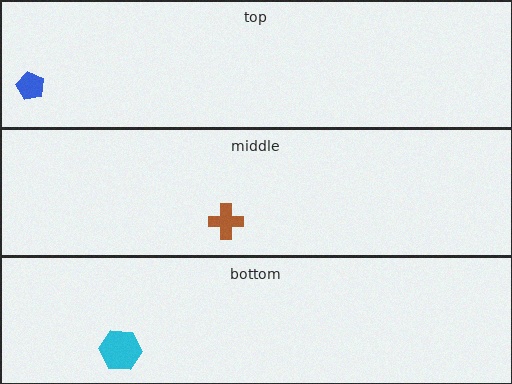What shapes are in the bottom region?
The cyan hexagon.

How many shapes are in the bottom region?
1.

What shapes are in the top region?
The blue pentagon.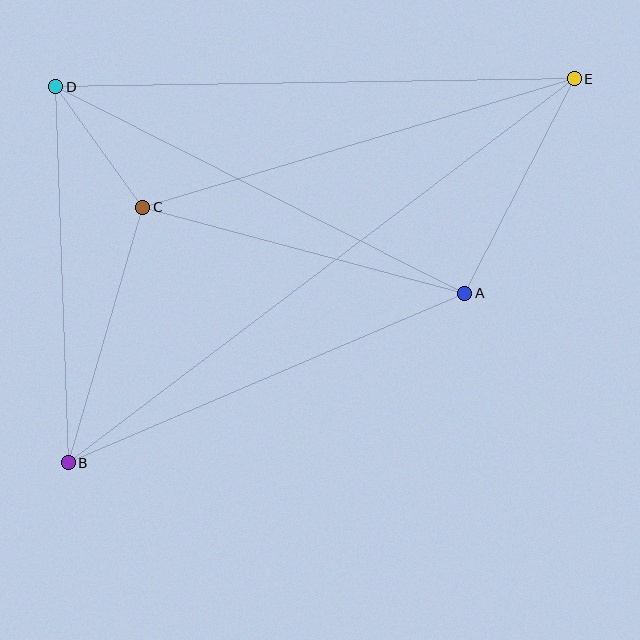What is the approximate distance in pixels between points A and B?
The distance between A and B is approximately 431 pixels.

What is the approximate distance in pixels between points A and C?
The distance between A and C is approximately 334 pixels.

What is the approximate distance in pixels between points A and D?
The distance between A and D is approximately 458 pixels.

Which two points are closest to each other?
Points C and D are closest to each other.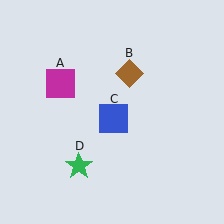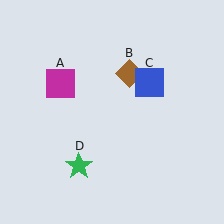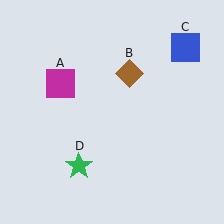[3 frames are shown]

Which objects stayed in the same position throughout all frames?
Magenta square (object A) and brown diamond (object B) and green star (object D) remained stationary.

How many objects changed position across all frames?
1 object changed position: blue square (object C).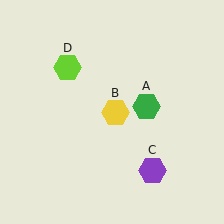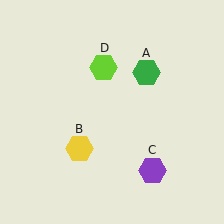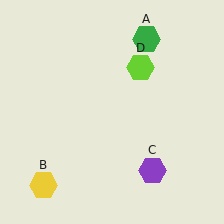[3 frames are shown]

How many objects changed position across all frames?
3 objects changed position: green hexagon (object A), yellow hexagon (object B), lime hexagon (object D).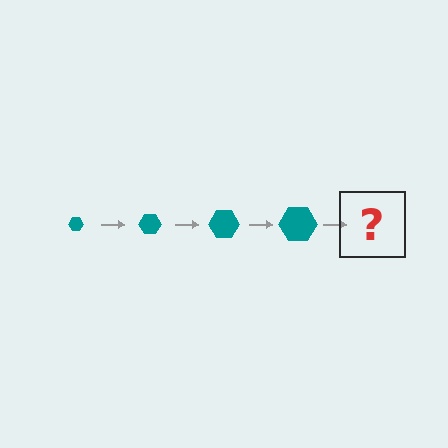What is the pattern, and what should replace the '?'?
The pattern is that the hexagon gets progressively larger each step. The '?' should be a teal hexagon, larger than the previous one.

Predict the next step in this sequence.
The next step is a teal hexagon, larger than the previous one.